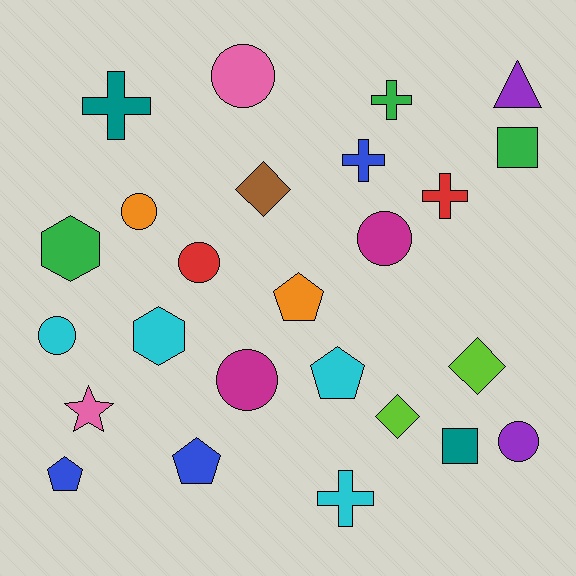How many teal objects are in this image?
There are 2 teal objects.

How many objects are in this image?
There are 25 objects.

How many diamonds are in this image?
There are 3 diamonds.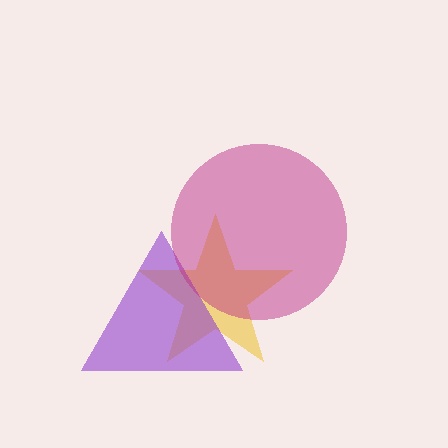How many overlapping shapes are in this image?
There are 3 overlapping shapes in the image.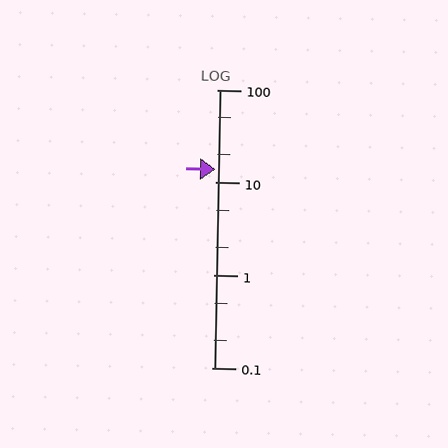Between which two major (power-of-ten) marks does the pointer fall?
The pointer is between 10 and 100.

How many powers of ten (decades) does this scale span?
The scale spans 3 decades, from 0.1 to 100.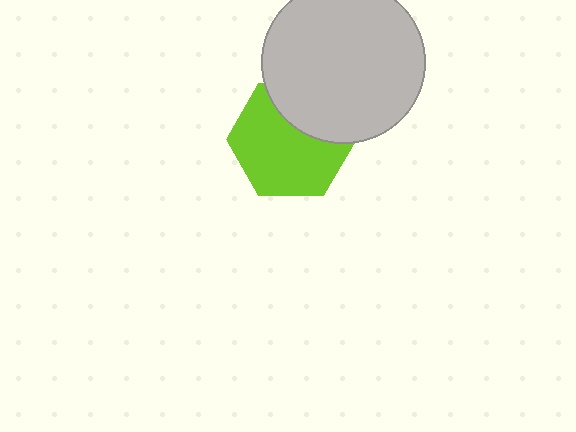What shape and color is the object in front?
The object in front is a light gray circle.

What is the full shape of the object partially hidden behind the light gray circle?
The partially hidden object is a lime hexagon.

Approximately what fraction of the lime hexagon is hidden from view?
Roughly 31% of the lime hexagon is hidden behind the light gray circle.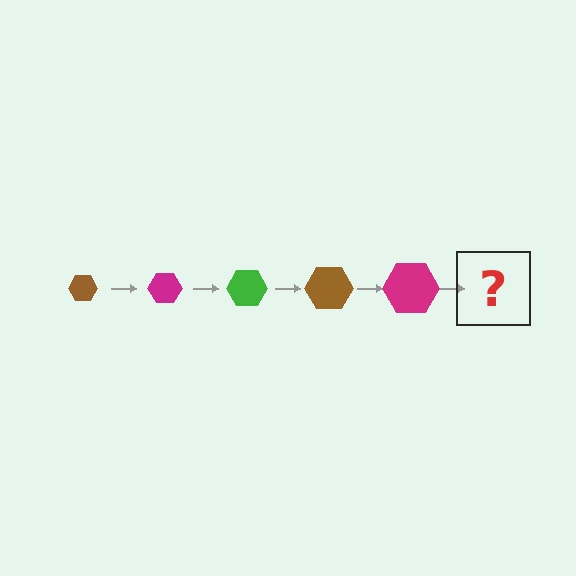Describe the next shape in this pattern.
It should be a green hexagon, larger than the previous one.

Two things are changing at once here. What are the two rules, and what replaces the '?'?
The two rules are that the hexagon grows larger each step and the color cycles through brown, magenta, and green. The '?' should be a green hexagon, larger than the previous one.